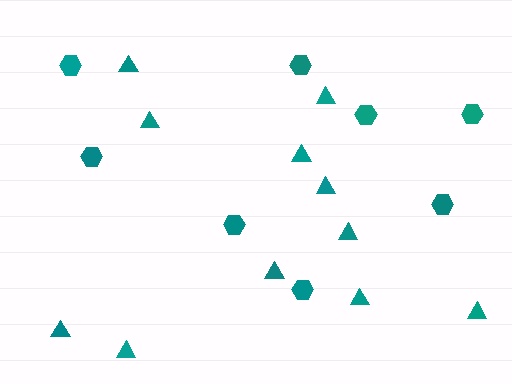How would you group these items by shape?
There are 2 groups: one group of hexagons (8) and one group of triangles (11).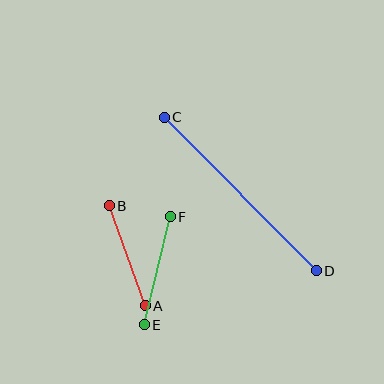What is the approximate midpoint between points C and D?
The midpoint is at approximately (240, 194) pixels.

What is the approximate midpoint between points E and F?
The midpoint is at approximately (157, 271) pixels.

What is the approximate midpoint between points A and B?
The midpoint is at approximately (127, 256) pixels.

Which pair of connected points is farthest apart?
Points C and D are farthest apart.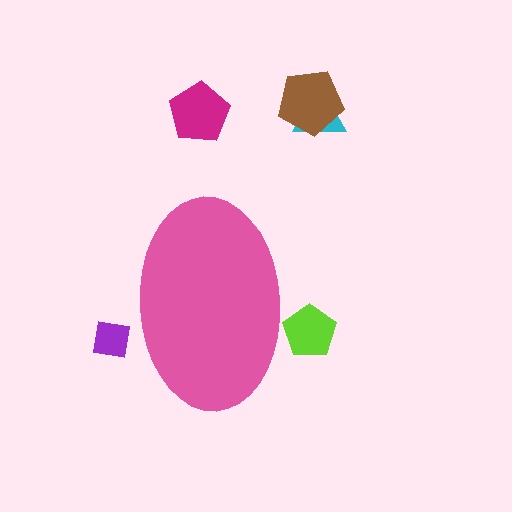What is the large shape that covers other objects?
A pink ellipse.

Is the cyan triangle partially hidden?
No, the cyan triangle is fully visible.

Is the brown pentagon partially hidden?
No, the brown pentagon is fully visible.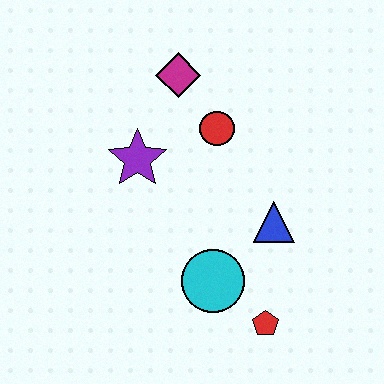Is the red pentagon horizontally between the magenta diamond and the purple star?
No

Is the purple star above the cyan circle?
Yes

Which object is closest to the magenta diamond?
The red circle is closest to the magenta diamond.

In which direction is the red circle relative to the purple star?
The red circle is to the right of the purple star.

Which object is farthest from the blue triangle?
The magenta diamond is farthest from the blue triangle.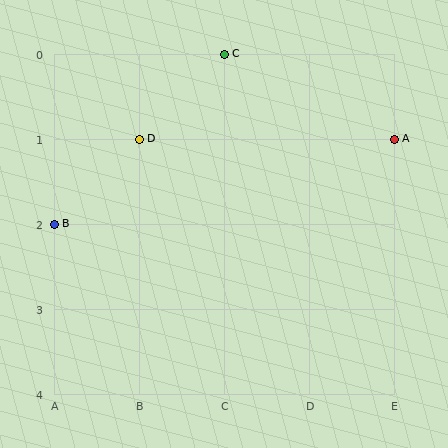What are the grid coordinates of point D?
Point D is at grid coordinates (B, 1).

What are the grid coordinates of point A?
Point A is at grid coordinates (E, 1).